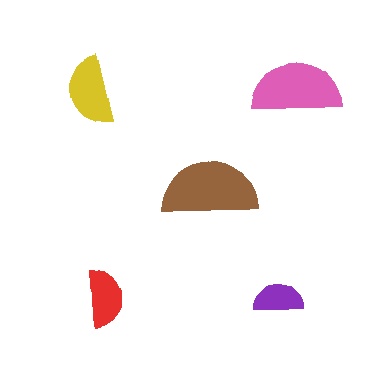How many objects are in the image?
There are 5 objects in the image.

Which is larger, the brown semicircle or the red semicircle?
The brown one.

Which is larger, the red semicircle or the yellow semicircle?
The yellow one.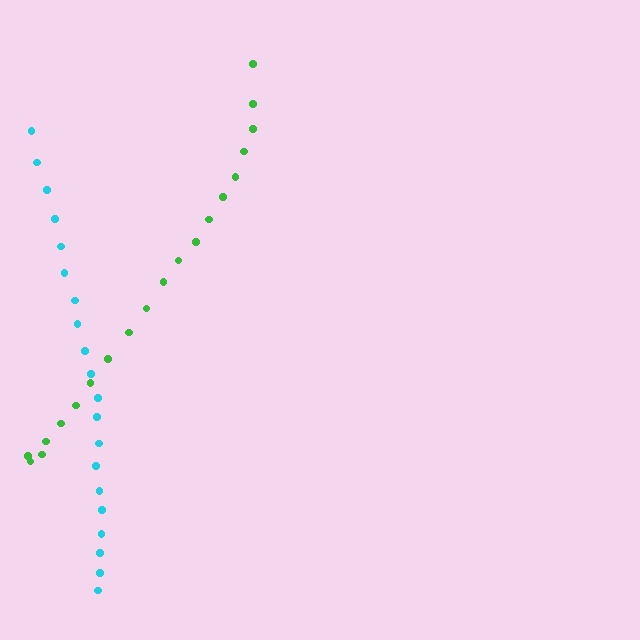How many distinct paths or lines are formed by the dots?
There are 2 distinct paths.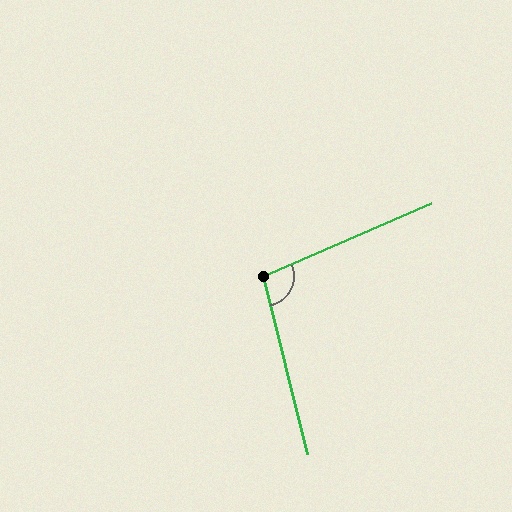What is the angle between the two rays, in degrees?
Approximately 100 degrees.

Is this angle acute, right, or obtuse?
It is obtuse.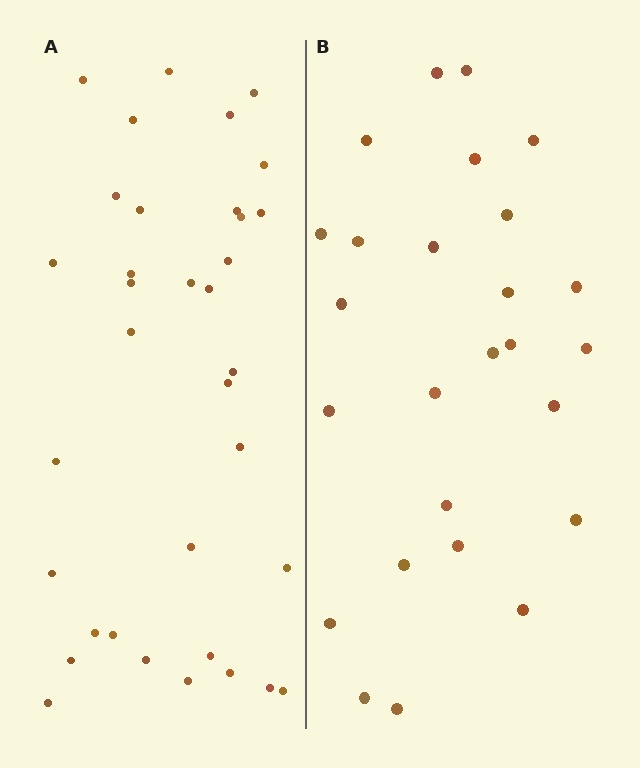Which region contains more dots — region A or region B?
Region A (the left region) has more dots.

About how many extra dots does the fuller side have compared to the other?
Region A has roughly 8 or so more dots than region B.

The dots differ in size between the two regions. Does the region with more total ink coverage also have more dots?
No. Region B has more total ink coverage because its dots are larger, but region A actually contains more individual dots. Total area can be misleading — the number of items is what matters here.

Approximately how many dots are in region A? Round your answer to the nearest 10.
About 40 dots. (The exact count is 35, which rounds to 40.)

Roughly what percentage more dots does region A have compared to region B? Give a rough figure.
About 35% more.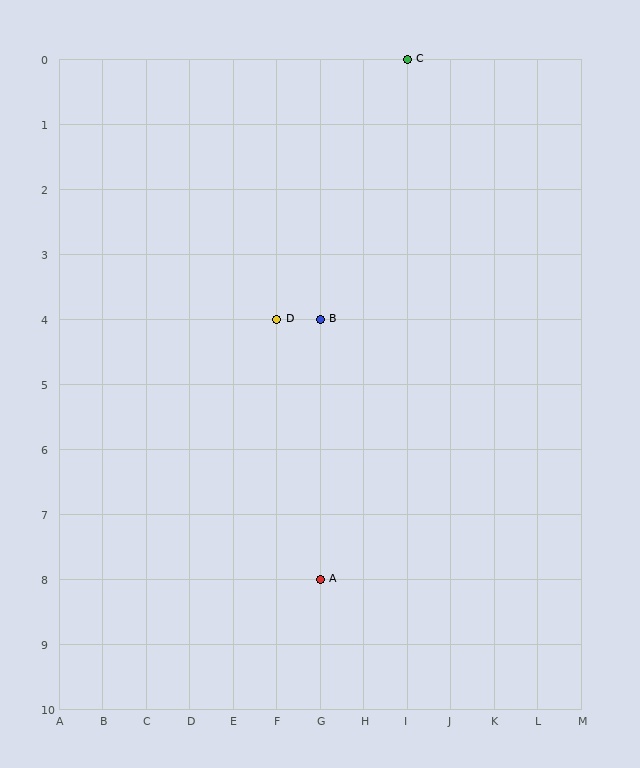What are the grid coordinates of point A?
Point A is at grid coordinates (G, 8).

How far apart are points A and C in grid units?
Points A and C are 2 columns and 8 rows apart (about 8.2 grid units diagonally).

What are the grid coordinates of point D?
Point D is at grid coordinates (F, 4).